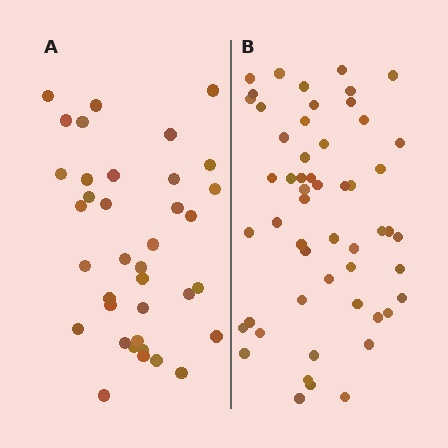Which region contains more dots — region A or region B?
Region B (the right region) has more dots.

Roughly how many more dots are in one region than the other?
Region B has approximately 15 more dots than region A.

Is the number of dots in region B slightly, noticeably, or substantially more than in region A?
Region B has substantially more. The ratio is roughly 1.5 to 1.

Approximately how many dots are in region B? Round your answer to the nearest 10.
About 50 dots. (The exact count is 54, which rounds to 50.)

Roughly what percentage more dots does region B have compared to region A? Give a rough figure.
About 45% more.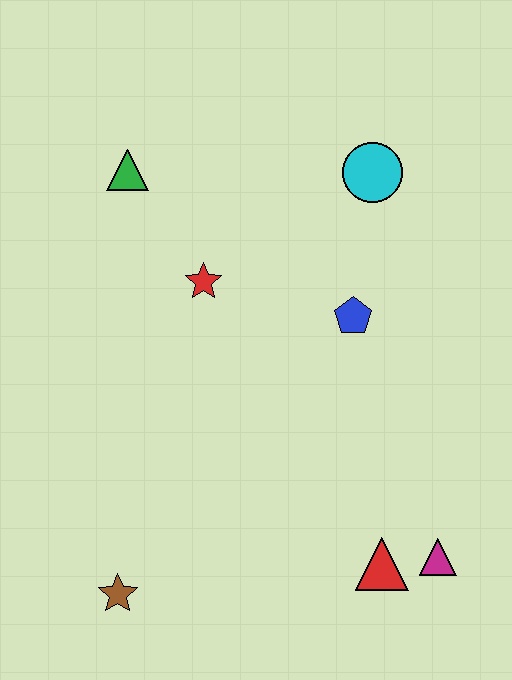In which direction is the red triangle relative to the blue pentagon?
The red triangle is below the blue pentagon.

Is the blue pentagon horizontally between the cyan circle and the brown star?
Yes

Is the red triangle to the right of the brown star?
Yes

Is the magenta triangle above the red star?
No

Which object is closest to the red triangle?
The magenta triangle is closest to the red triangle.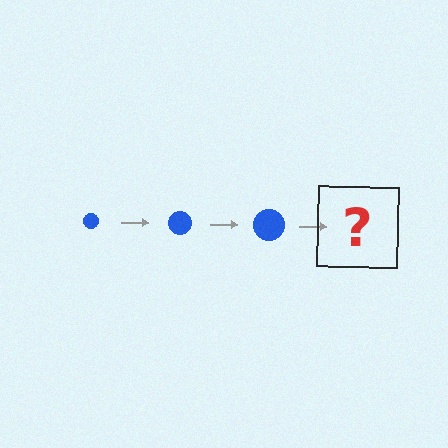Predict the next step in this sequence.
The next step is a blue circle, larger than the previous one.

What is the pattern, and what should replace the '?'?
The pattern is that the circle gets progressively larger each step. The '?' should be a blue circle, larger than the previous one.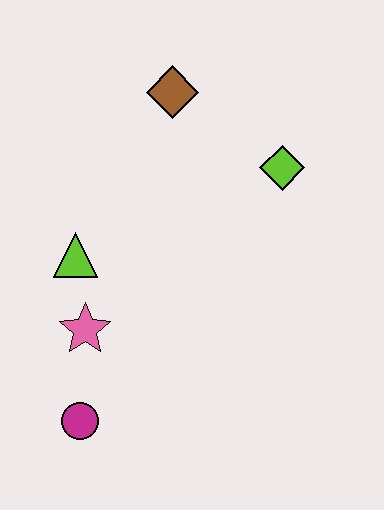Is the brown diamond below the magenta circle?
No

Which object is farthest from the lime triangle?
The lime diamond is farthest from the lime triangle.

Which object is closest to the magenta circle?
The pink star is closest to the magenta circle.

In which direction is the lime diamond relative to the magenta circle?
The lime diamond is above the magenta circle.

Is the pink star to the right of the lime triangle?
Yes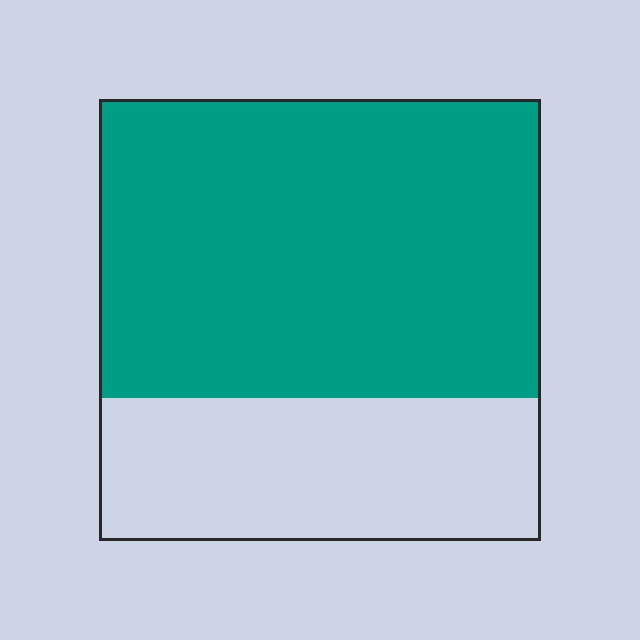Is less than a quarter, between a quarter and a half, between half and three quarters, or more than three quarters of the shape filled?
Between half and three quarters.